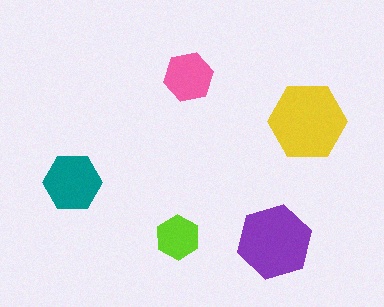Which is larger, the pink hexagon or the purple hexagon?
The purple one.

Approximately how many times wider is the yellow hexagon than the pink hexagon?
About 1.5 times wider.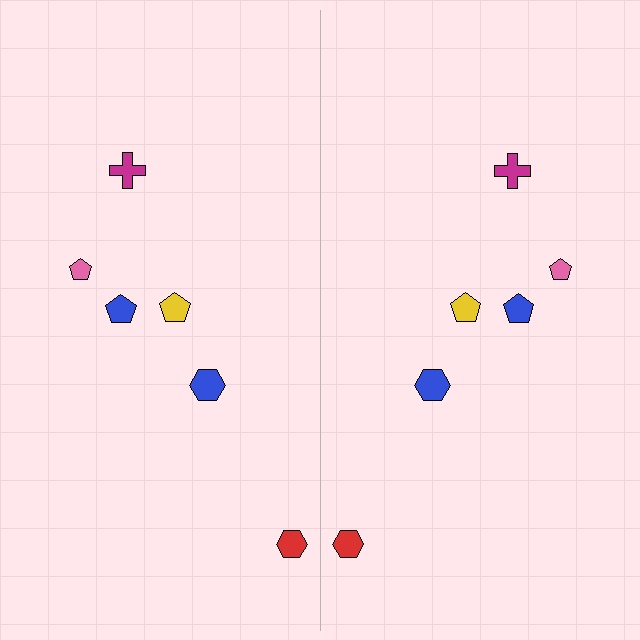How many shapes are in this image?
There are 12 shapes in this image.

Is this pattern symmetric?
Yes, this pattern has bilateral (reflection) symmetry.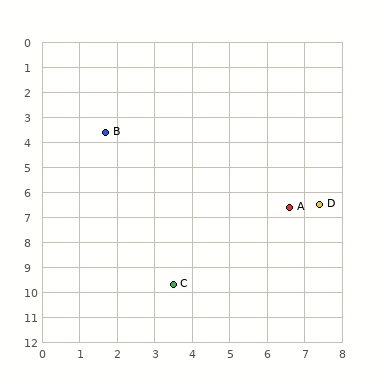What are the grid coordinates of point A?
Point A is at approximately (6.6, 6.6).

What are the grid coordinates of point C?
Point C is at approximately (3.5, 9.7).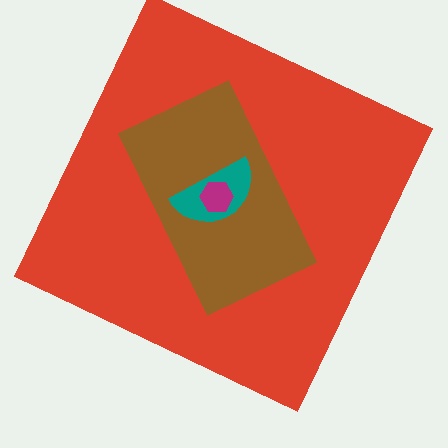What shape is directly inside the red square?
The brown rectangle.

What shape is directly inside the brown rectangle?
The teal semicircle.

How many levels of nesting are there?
4.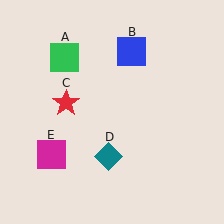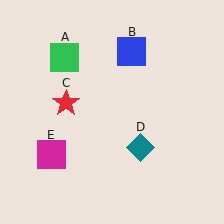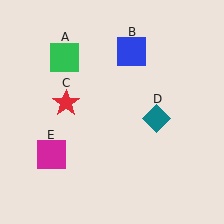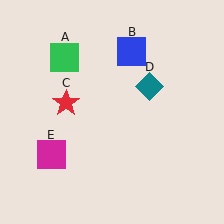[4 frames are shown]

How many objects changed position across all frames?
1 object changed position: teal diamond (object D).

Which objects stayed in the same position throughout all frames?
Green square (object A) and blue square (object B) and red star (object C) and magenta square (object E) remained stationary.